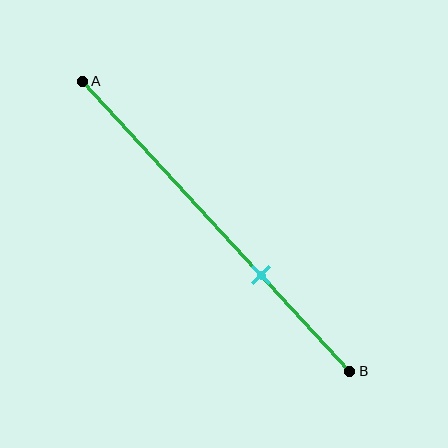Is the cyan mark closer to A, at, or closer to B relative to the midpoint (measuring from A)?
The cyan mark is closer to point B than the midpoint of segment AB.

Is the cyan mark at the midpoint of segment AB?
No, the mark is at about 65% from A, not at the 50% midpoint.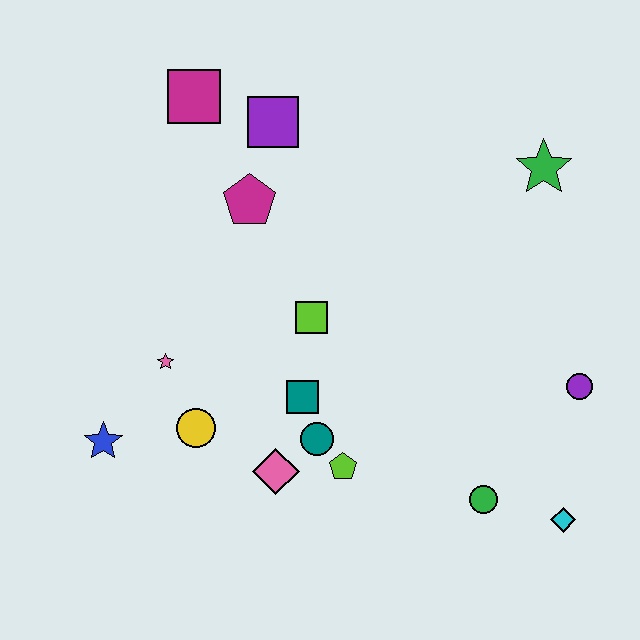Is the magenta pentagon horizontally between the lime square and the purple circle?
No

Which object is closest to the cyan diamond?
The green circle is closest to the cyan diamond.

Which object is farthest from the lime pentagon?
The magenta square is farthest from the lime pentagon.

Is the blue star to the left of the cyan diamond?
Yes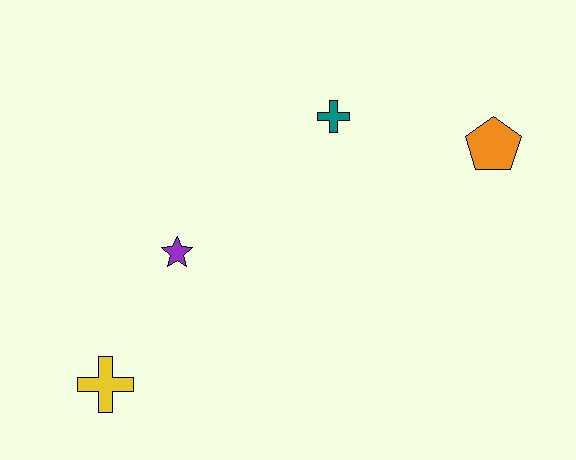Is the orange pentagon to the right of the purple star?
Yes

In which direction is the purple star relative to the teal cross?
The purple star is to the left of the teal cross.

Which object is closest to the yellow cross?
The purple star is closest to the yellow cross.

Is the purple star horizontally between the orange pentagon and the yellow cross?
Yes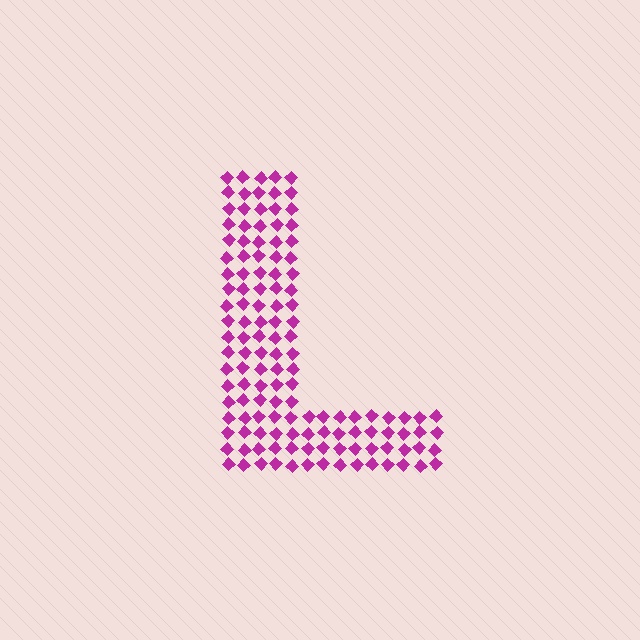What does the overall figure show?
The overall figure shows the letter L.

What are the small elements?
The small elements are diamonds.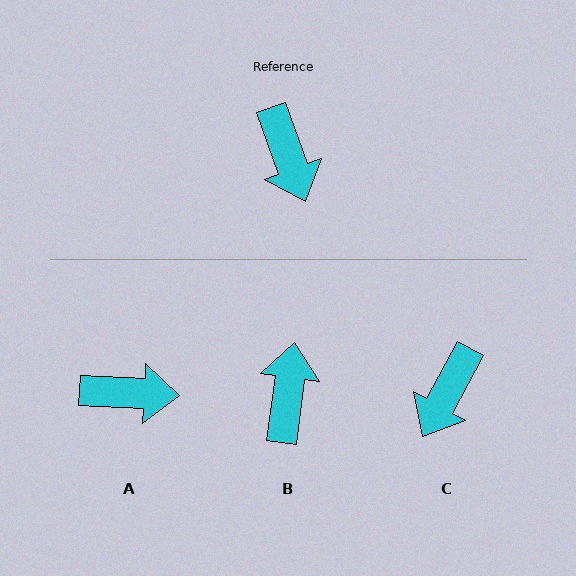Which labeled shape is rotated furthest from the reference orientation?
B, about 152 degrees away.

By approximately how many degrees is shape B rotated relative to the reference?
Approximately 152 degrees counter-clockwise.